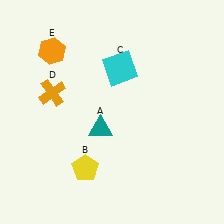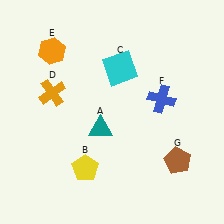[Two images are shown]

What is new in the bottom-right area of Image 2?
A brown pentagon (G) was added in the bottom-right area of Image 2.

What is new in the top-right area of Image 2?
A blue cross (F) was added in the top-right area of Image 2.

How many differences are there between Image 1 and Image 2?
There are 2 differences between the two images.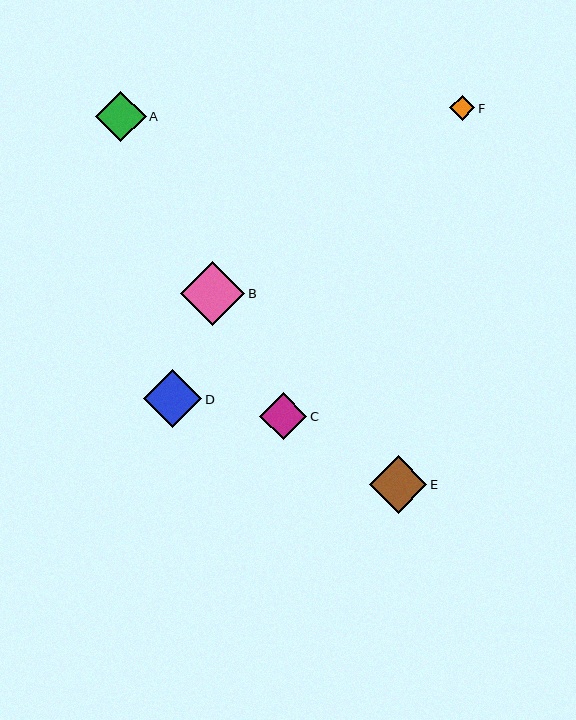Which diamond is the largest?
Diamond B is the largest with a size of approximately 64 pixels.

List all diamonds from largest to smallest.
From largest to smallest: B, D, E, A, C, F.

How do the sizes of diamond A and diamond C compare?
Diamond A and diamond C are approximately the same size.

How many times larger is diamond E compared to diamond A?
Diamond E is approximately 1.1 times the size of diamond A.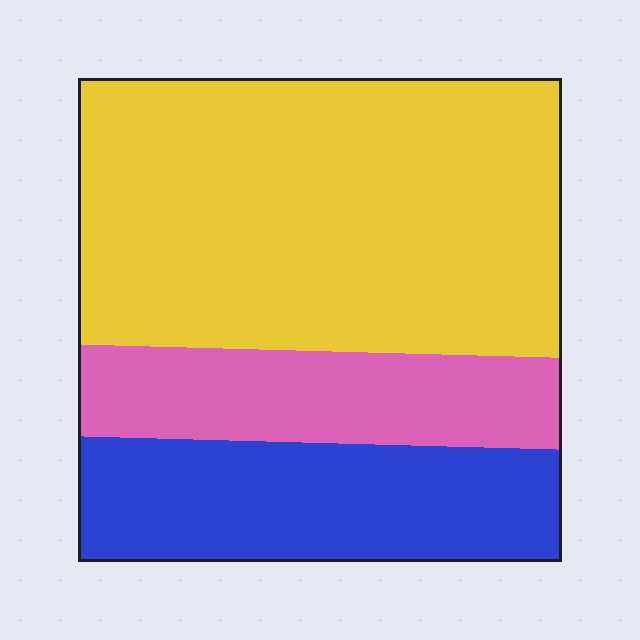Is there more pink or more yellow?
Yellow.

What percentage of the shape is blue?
Blue covers roughly 25% of the shape.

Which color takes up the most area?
Yellow, at roughly 55%.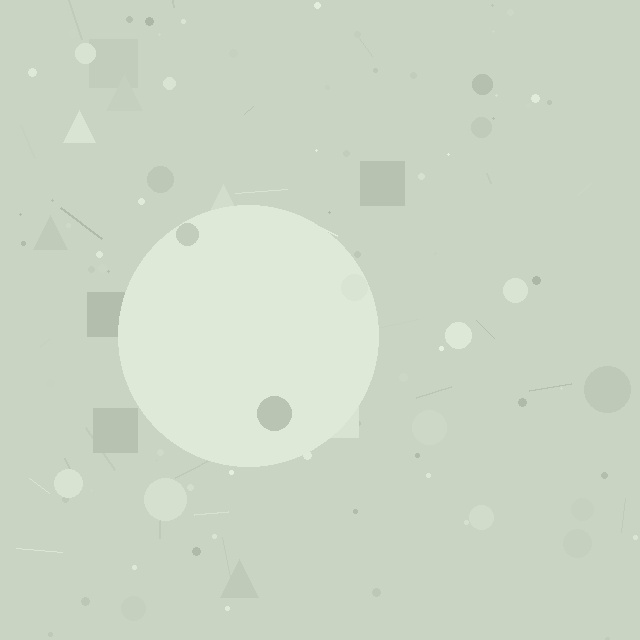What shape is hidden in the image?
A circle is hidden in the image.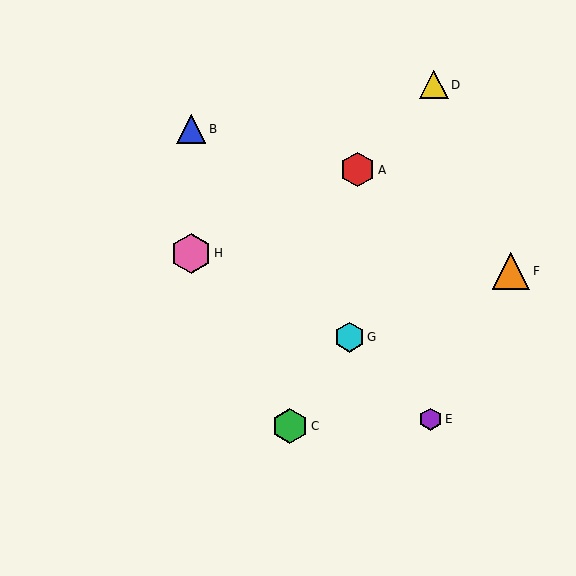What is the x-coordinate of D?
Object D is at x≈434.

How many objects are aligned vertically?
2 objects (B, H) are aligned vertically.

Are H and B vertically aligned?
Yes, both are at x≈191.